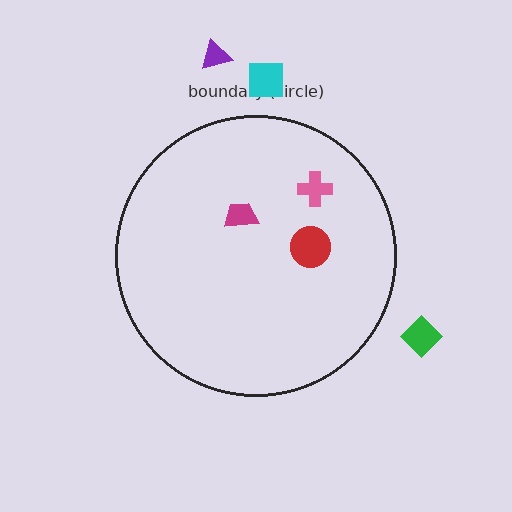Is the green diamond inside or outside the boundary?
Outside.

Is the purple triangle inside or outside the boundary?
Outside.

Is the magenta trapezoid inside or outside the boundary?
Inside.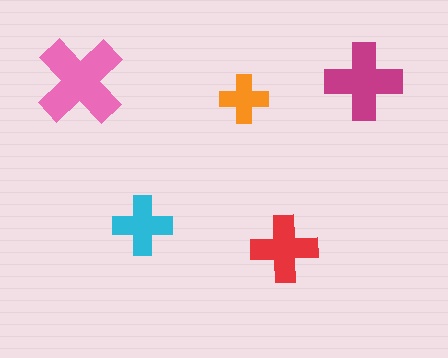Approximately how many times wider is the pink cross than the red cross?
About 1.5 times wider.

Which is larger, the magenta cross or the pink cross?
The pink one.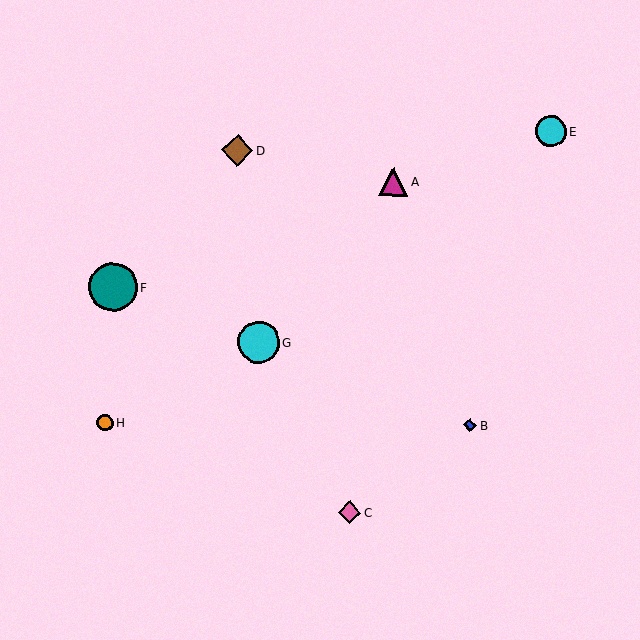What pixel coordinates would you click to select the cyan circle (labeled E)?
Click at (551, 131) to select the cyan circle E.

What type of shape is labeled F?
Shape F is a teal circle.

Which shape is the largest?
The teal circle (labeled F) is the largest.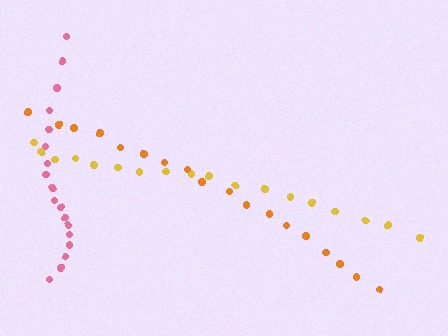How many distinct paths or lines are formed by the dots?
There are 3 distinct paths.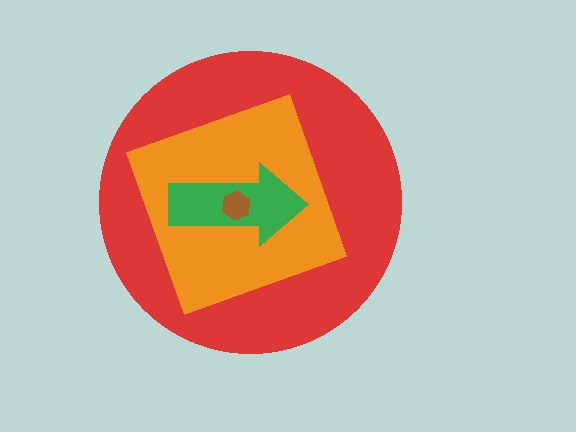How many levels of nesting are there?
4.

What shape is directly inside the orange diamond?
The green arrow.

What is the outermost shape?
The red circle.